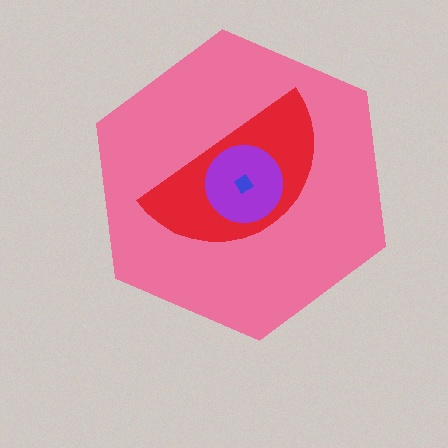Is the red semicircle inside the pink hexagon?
Yes.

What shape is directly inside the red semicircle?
The purple circle.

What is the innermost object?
The blue diamond.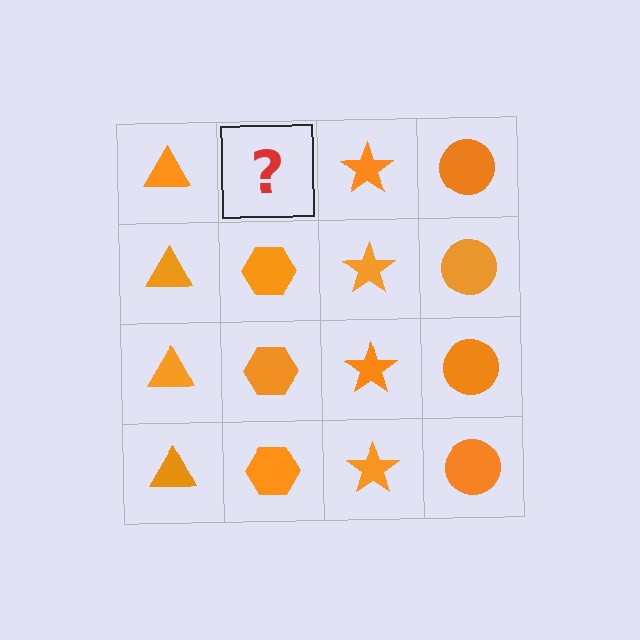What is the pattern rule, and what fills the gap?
The rule is that each column has a consistent shape. The gap should be filled with an orange hexagon.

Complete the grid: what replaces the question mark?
The question mark should be replaced with an orange hexagon.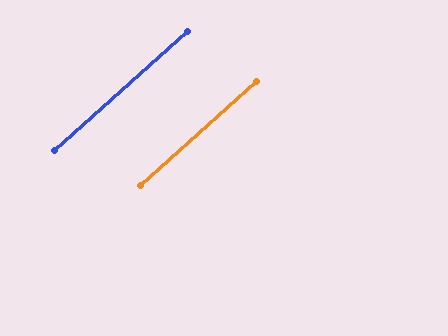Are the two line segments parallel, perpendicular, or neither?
Parallel — their directions differ by only 0.0°.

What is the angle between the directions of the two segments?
Approximately 0 degrees.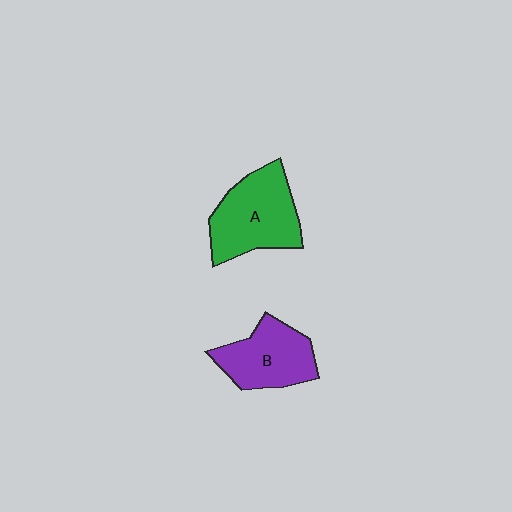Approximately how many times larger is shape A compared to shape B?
Approximately 1.2 times.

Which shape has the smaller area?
Shape B (purple).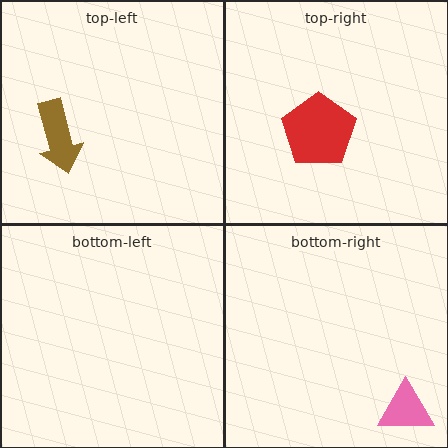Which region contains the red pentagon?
The top-right region.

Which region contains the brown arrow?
The top-left region.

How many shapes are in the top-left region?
1.